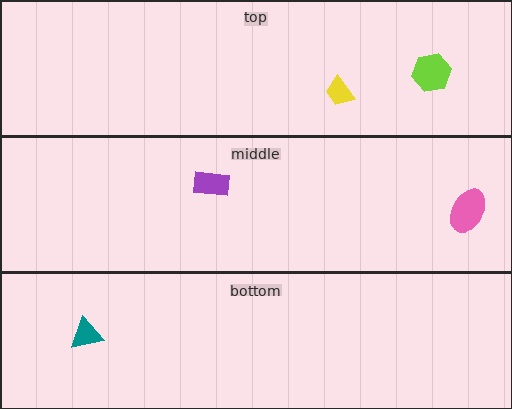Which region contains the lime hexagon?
The top region.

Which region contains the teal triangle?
The bottom region.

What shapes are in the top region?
The yellow trapezoid, the lime hexagon.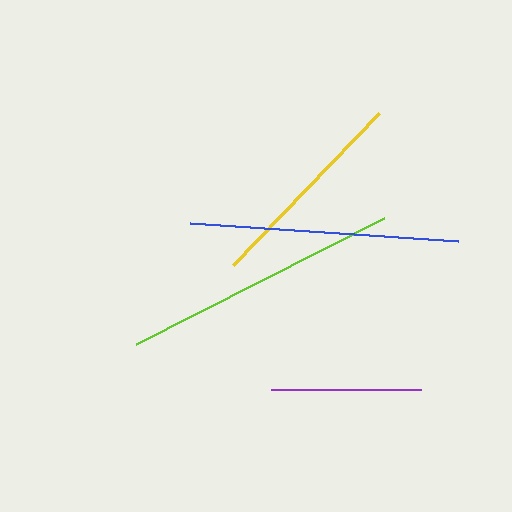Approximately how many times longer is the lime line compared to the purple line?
The lime line is approximately 1.9 times the length of the purple line.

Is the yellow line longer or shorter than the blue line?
The blue line is longer than the yellow line.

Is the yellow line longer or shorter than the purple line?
The yellow line is longer than the purple line.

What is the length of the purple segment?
The purple segment is approximately 150 pixels long.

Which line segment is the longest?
The lime line is the longest at approximately 278 pixels.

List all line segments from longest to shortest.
From longest to shortest: lime, blue, yellow, purple.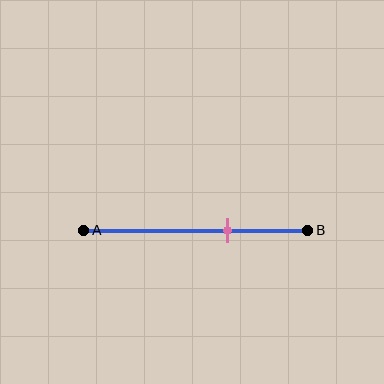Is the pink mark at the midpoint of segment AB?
No, the mark is at about 65% from A, not at the 50% midpoint.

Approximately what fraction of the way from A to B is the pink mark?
The pink mark is approximately 65% of the way from A to B.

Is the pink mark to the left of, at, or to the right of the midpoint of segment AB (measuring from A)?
The pink mark is to the right of the midpoint of segment AB.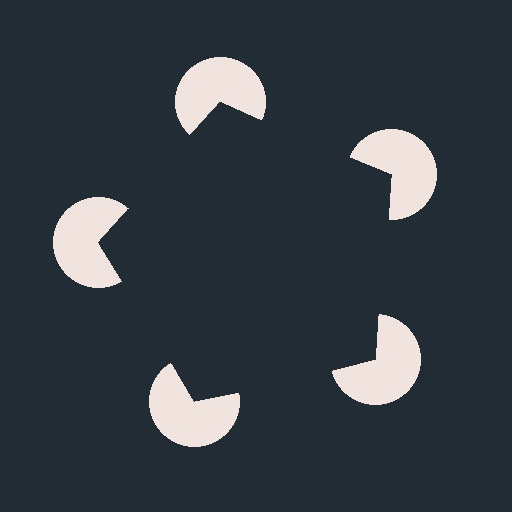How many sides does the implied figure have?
5 sides.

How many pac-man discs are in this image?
There are 5 — one at each vertex of the illusory pentagon.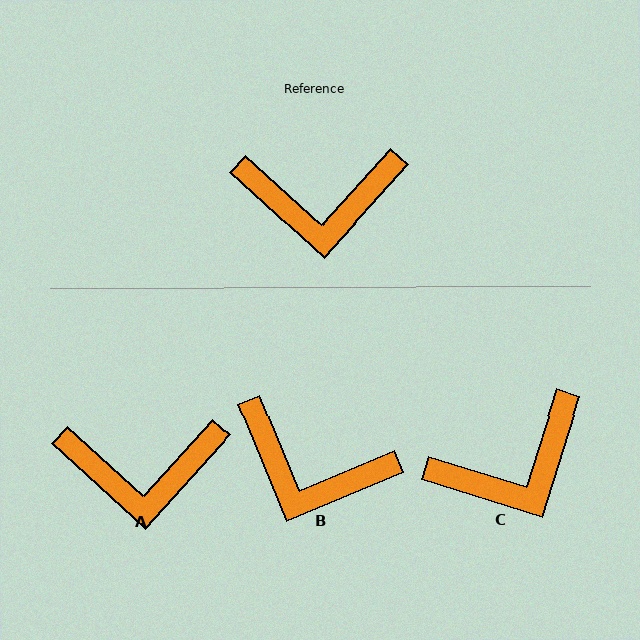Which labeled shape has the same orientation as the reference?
A.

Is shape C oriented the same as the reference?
No, it is off by about 25 degrees.